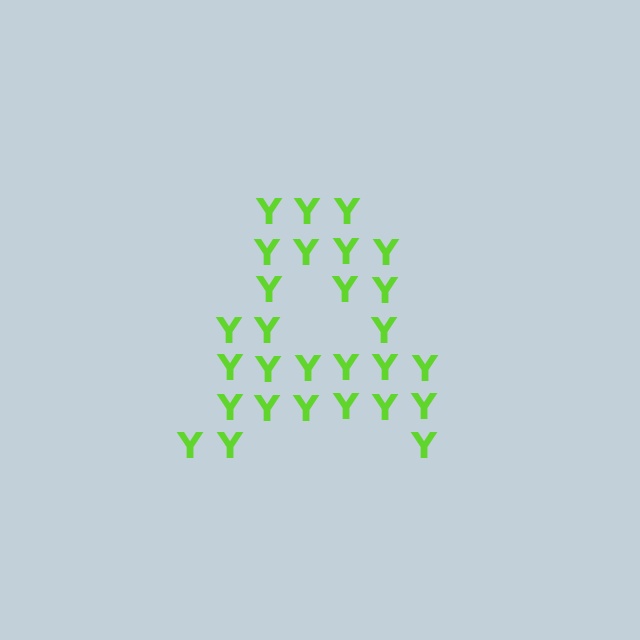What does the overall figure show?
The overall figure shows the letter A.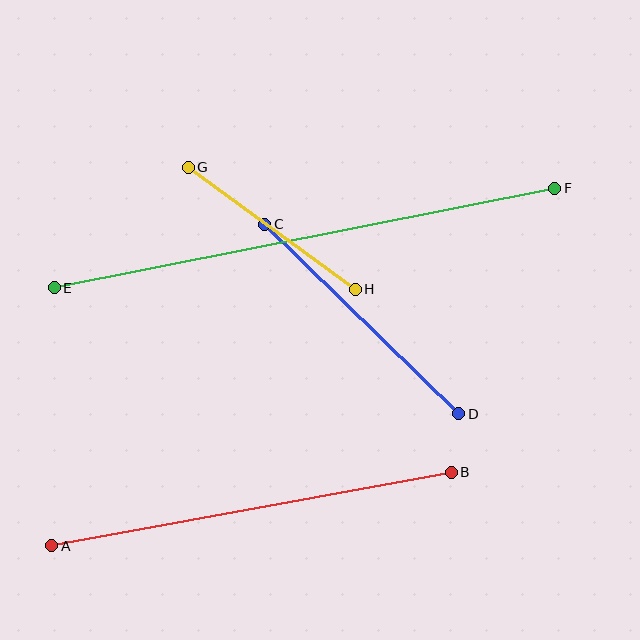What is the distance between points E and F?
The distance is approximately 510 pixels.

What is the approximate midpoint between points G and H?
The midpoint is at approximately (272, 228) pixels.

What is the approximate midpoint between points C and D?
The midpoint is at approximately (362, 319) pixels.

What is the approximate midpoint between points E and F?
The midpoint is at approximately (305, 238) pixels.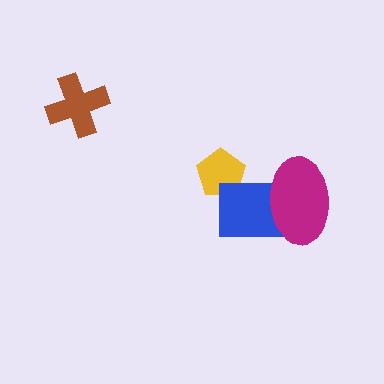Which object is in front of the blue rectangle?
The magenta ellipse is in front of the blue rectangle.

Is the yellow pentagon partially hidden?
Yes, it is partially covered by another shape.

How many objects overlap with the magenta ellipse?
1 object overlaps with the magenta ellipse.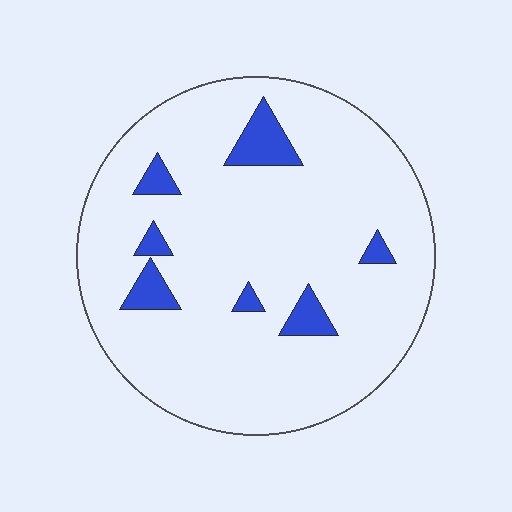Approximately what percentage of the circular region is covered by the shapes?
Approximately 10%.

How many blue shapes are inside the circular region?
7.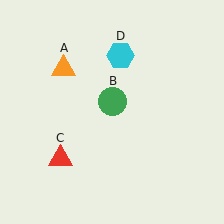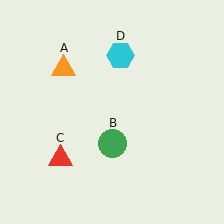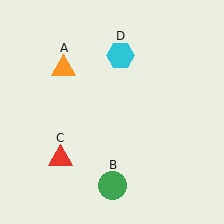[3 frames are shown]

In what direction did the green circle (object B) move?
The green circle (object B) moved down.